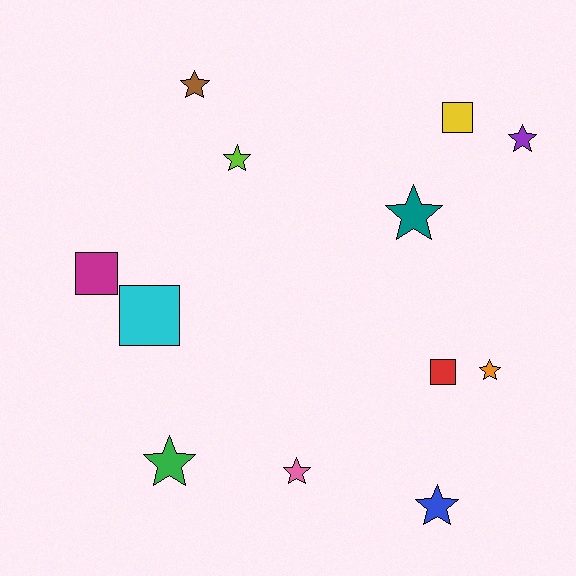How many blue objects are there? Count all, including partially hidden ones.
There is 1 blue object.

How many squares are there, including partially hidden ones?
There are 4 squares.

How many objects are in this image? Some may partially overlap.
There are 12 objects.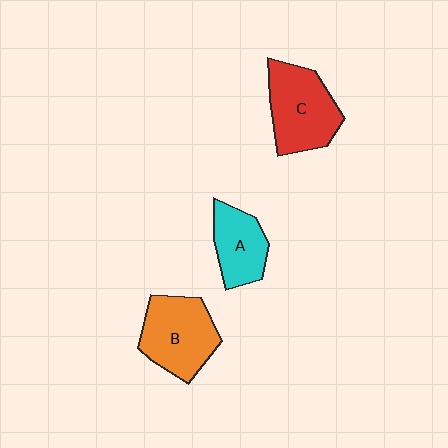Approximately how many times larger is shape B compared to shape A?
Approximately 1.4 times.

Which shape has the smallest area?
Shape A (cyan).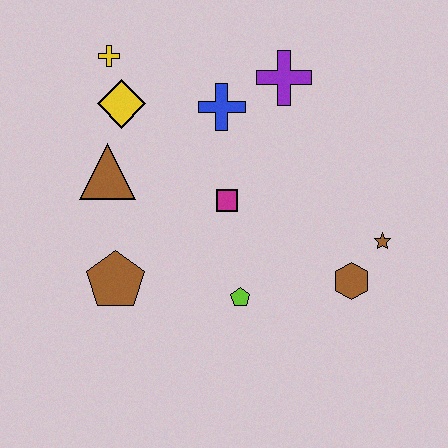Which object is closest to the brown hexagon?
The brown star is closest to the brown hexagon.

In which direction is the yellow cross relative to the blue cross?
The yellow cross is to the left of the blue cross.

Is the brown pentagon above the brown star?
No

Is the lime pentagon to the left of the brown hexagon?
Yes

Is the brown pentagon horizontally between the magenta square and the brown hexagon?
No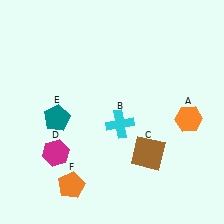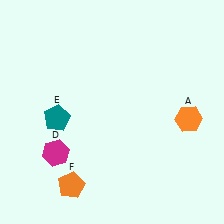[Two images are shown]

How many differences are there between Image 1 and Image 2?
There are 2 differences between the two images.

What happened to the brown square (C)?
The brown square (C) was removed in Image 2. It was in the bottom-right area of Image 1.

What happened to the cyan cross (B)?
The cyan cross (B) was removed in Image 2. It was in the bottom-right area of Image 1.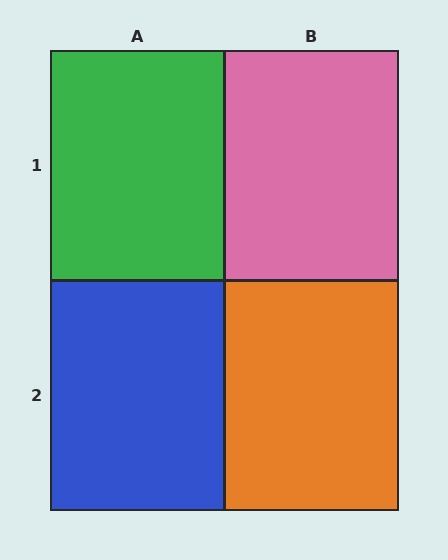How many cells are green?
1 cell is green.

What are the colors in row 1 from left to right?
Green, pink.